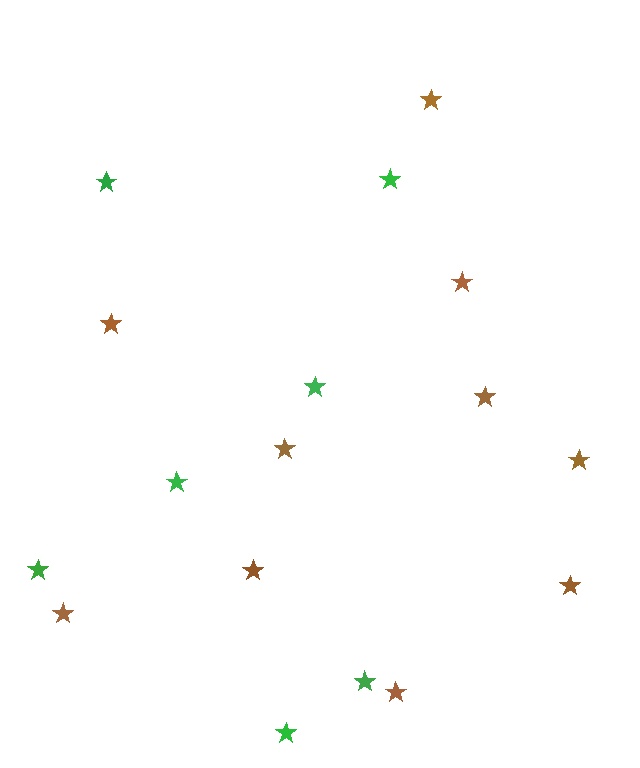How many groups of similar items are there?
There are 2 groups: one group of brown stars (10) and one group of green stars (7).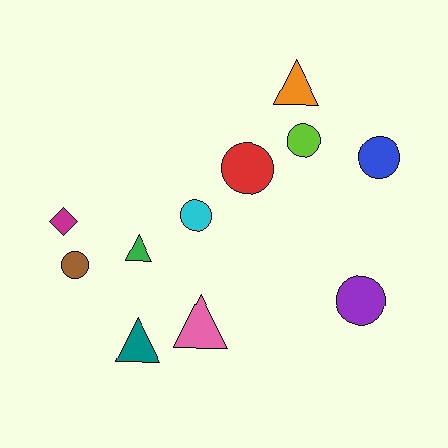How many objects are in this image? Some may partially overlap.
There are 11 objects.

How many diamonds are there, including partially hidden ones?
There is 1 diamond.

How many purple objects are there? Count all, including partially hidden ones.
There is 1 purple object.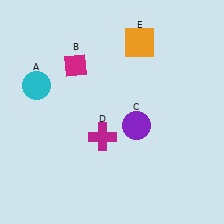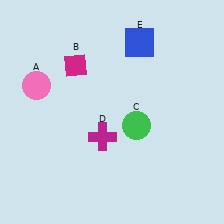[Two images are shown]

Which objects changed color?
A changed from cyan to pink. C changed from purple to green. E changed from orange to blue.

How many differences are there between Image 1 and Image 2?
There are 3 differences between the two images.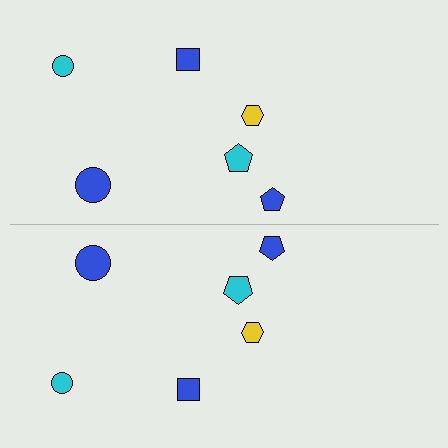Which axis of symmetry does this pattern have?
The pattern has a horizontal axis of symmetry running through the center of the image.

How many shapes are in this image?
There are 12 shapes in this image.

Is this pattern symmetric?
Yes, this pattern has bilateral (reflection) symmetry.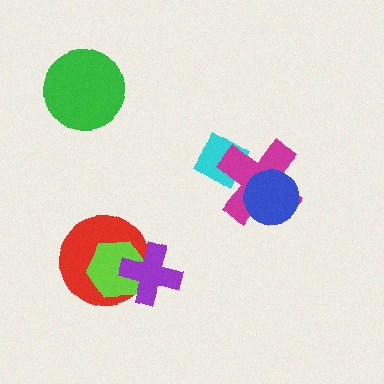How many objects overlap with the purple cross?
2 objects overlap with the purple cross.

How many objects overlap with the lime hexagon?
2 objects overlap with the lime hexagon.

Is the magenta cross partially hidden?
Yes, it is partially covered by another shape.